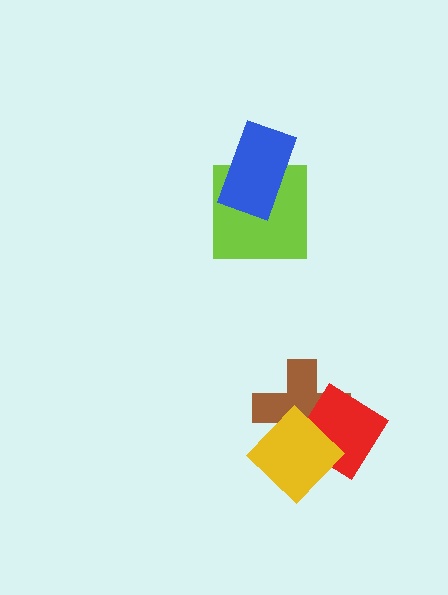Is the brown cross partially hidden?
Yes, it is partially covered by another shape.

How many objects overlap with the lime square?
1 object overlaps with the lime square.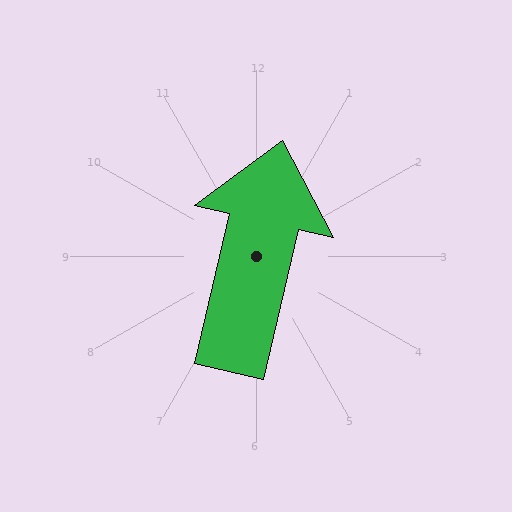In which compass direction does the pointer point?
North.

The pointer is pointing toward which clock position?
Roughly 12 o'clock.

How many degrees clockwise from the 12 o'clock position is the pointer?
Approximately 13 degrees.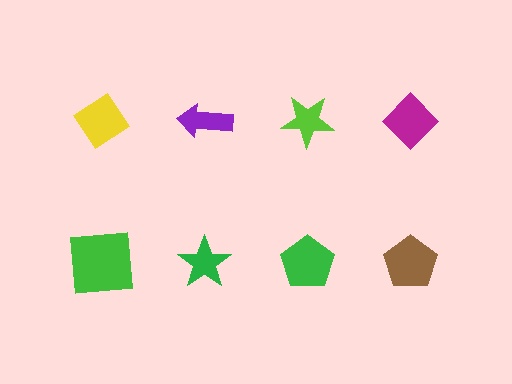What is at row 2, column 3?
A green pentagon.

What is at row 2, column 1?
A green square.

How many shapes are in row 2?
4 shapes.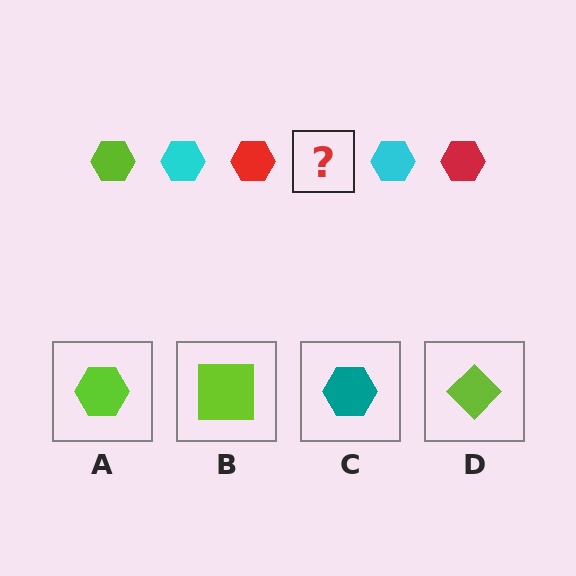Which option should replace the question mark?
Option A.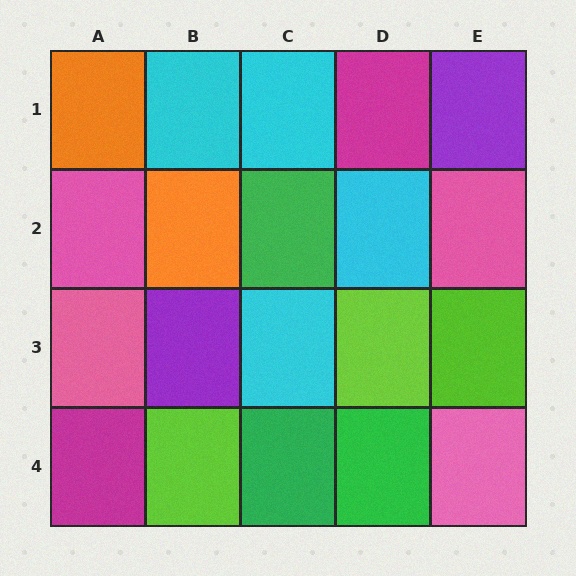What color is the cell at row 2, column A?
Pink.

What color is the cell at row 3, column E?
Lime.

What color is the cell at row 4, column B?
Lime.